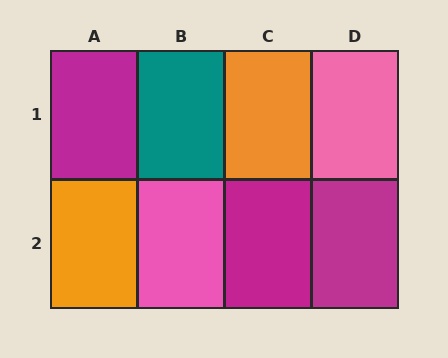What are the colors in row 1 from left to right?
Magenta, teal, orange, pink.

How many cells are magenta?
3 cells are magenta.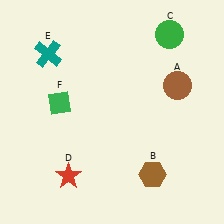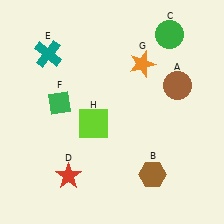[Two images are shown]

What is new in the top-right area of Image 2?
An orange star (G) was added in the top-right area of Image 2.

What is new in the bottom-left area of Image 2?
A lime square (H) was added in the bottom-left area of Image 2.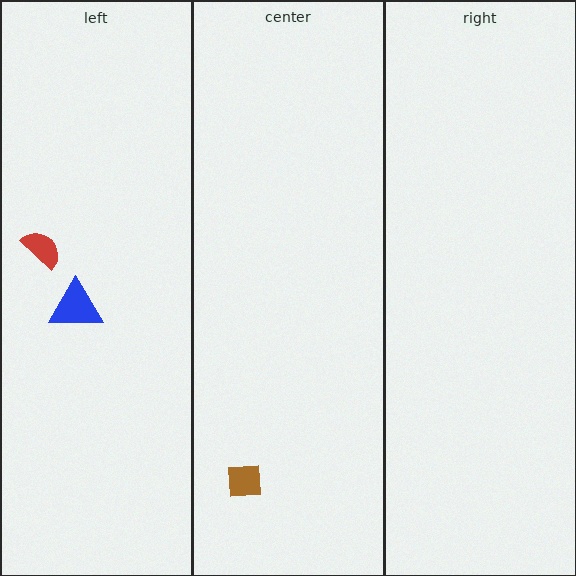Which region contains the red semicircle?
The left region.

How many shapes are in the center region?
1.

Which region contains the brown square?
The center region.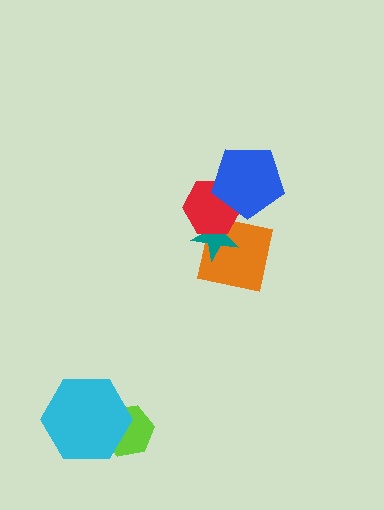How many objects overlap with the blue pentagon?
1 object overlaps with the blue pentagon.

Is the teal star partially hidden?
Yes, it is partially covered by another shape.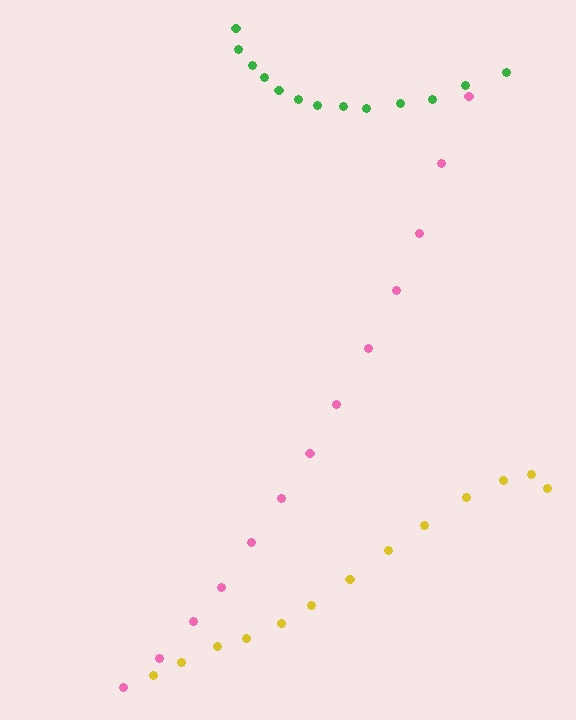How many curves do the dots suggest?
There are 3 distinct paths.